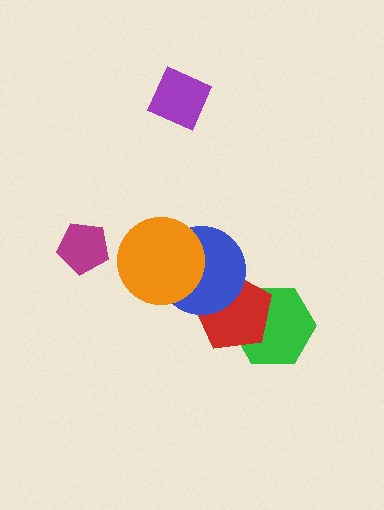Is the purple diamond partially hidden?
No, no other shape covers it.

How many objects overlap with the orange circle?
1 object overlaps with the orange circle.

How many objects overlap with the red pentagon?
2 objects overlap with the red pentagon.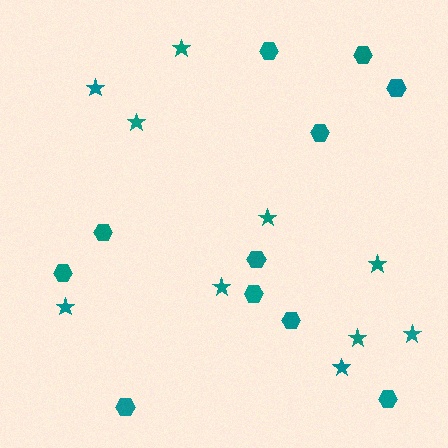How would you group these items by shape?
There are 2 groups: one group of hexagons (11) and one group of stars (10).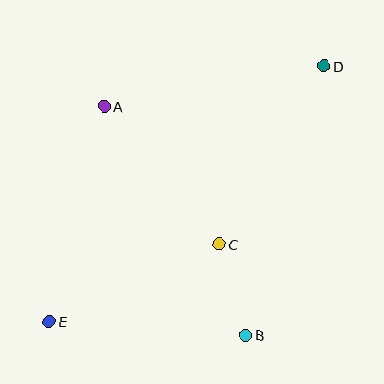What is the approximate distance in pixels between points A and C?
The distance between A and C is approximately 180 pixels.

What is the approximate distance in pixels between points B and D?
The distance between B and D is approximately 280 pixels.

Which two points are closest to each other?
Points B and C are closest to each other.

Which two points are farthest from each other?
Points D and E are farthest from each other.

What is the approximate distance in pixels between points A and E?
The distance between A and E is approximately 222 pixels.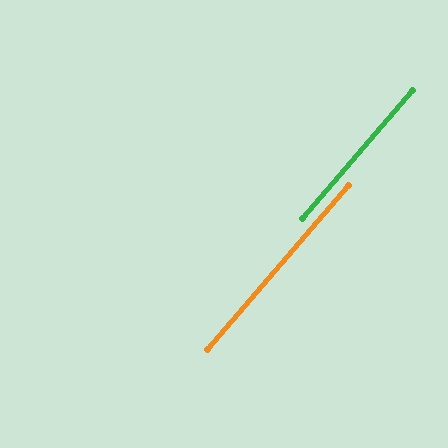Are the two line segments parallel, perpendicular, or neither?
Parallel — their directions differ by only 0.1°.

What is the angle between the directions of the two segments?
Approximately 0 degrees.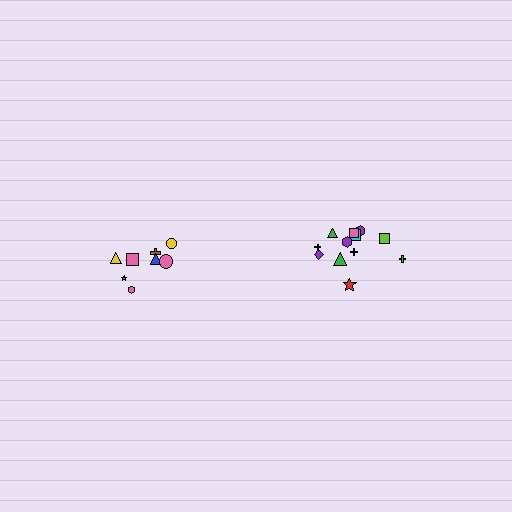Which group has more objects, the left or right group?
The right group.